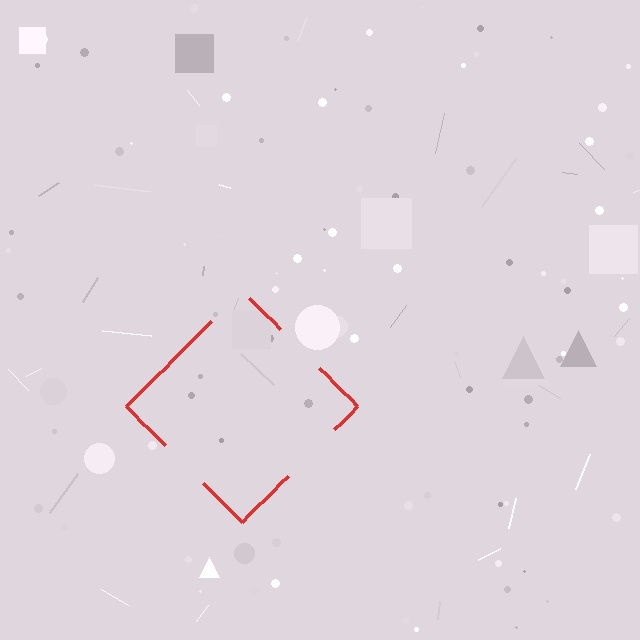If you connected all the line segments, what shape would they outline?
They would outline a diamond.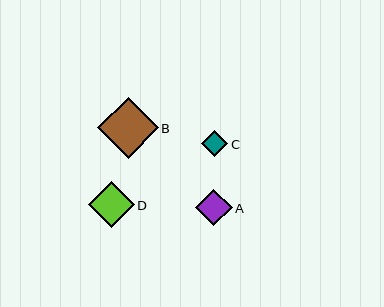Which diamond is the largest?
Diamond B is the largest with a size of approximately 60 pixels.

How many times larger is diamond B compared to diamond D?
Diamond B is approximately 1.3 times the size of diamond D.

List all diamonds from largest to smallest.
From largest to smallest: B, D, A, C.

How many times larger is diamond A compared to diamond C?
Diamond A is approximately 1.4 times the size of diamond C.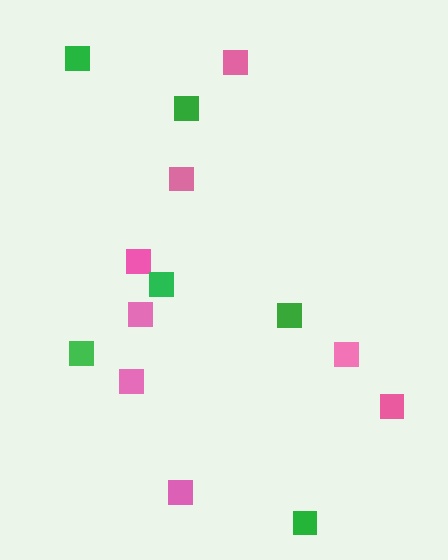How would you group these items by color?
There are 2 groups: one group of pink squares (8) and one group of green squares (6).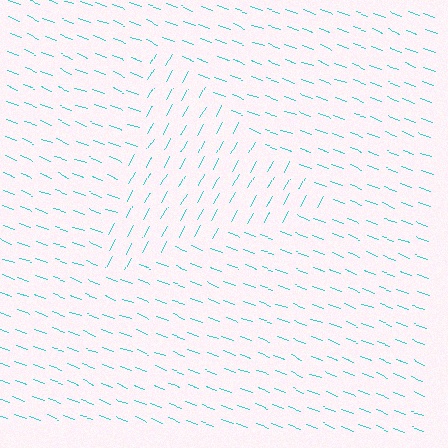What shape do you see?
I see a triangle.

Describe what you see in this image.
The image is filled with small cyan line segments. A triangle region in the image has lines oriented differently from the surrounding lines, creating a visible texture boundary.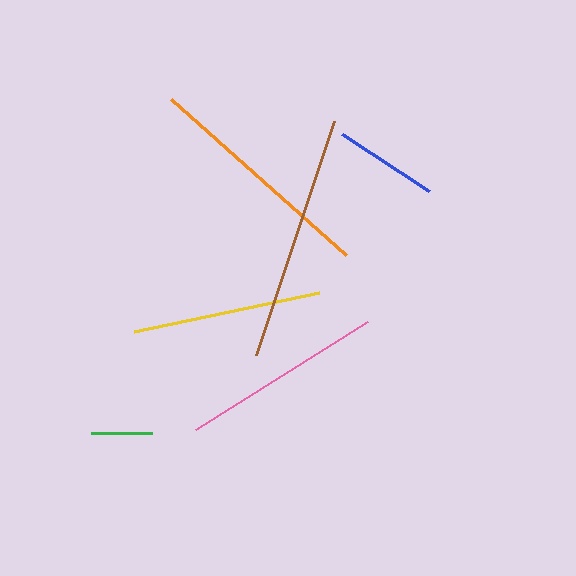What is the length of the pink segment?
The pink segment is approximately 204 pixels long.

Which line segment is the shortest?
The green line is the shortest at approximately 61 pixels.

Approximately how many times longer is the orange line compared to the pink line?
The orange line is approximately 1.2 times the length of the pink line.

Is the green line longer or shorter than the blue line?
The blue line is longer than the green line.